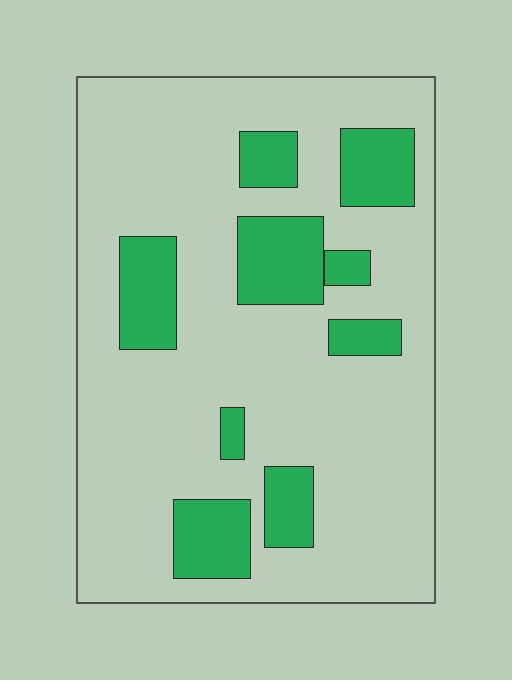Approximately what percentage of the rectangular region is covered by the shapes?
Approximately 20%.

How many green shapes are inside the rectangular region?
9.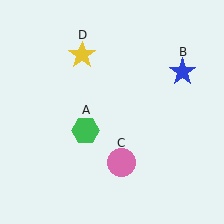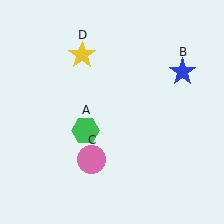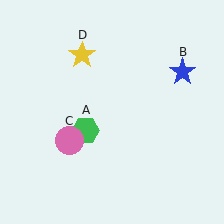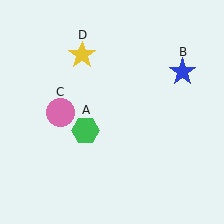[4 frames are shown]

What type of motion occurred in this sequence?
The pink circle (object C) rotated clockwise around the center of the scene.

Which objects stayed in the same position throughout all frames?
Green hexagon (object A) and blue star (object B) and yellow star (object D) remained stationary.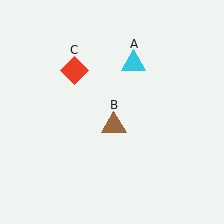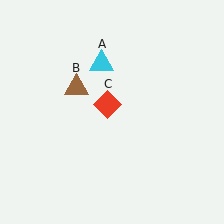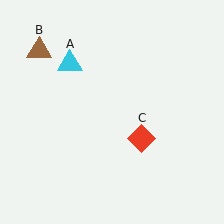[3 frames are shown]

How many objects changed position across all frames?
3 objects changed position: cyan triangle (object A), brown triangle (object B), red diamond (object C).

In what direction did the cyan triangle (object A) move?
The cyan triangle (object A) moved left.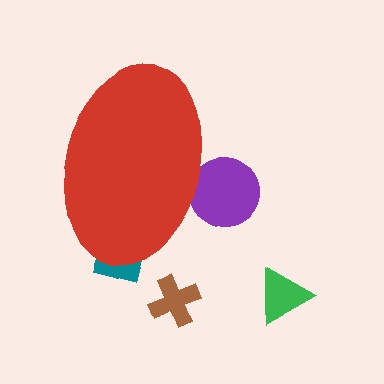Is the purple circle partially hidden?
Yes, the purple circle is partially hidden behind the red ellipse.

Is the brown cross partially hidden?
No, the brown cross is fully visible.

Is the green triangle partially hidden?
No, the green triangle is fully visible.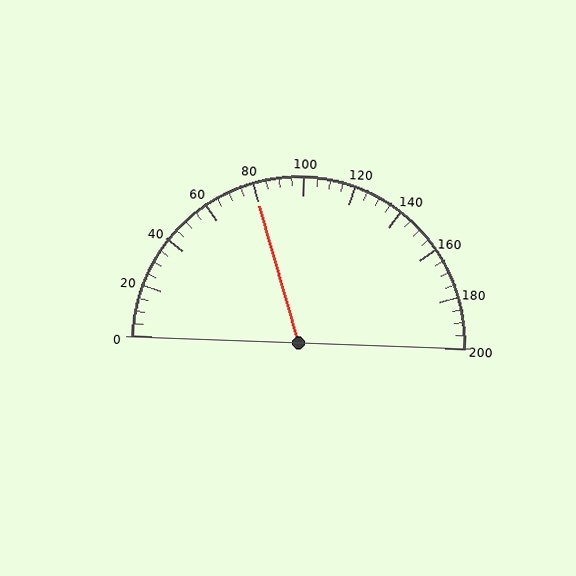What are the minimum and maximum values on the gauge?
The gauge ranges from 0 to 200.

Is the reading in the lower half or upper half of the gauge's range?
The reading is in the lower half of the range (0 to 200).